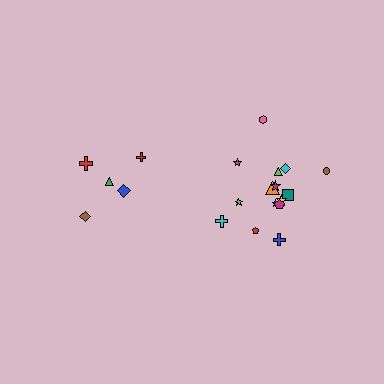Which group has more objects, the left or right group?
The right group.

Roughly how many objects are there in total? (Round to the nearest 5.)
Roughly 20 objects in total.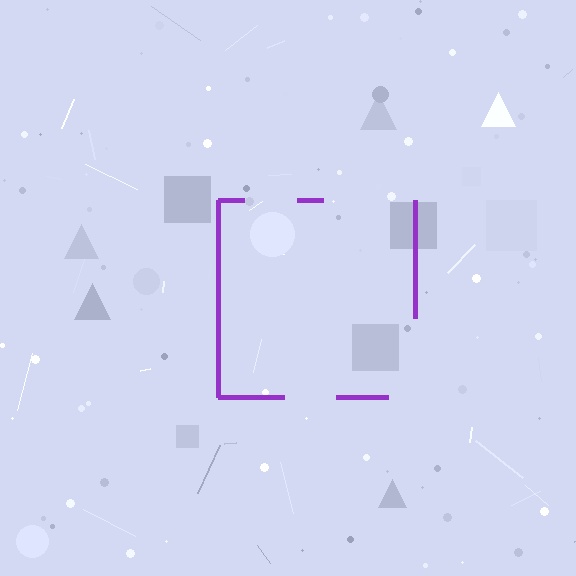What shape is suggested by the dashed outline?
The dashed outline suggests a square.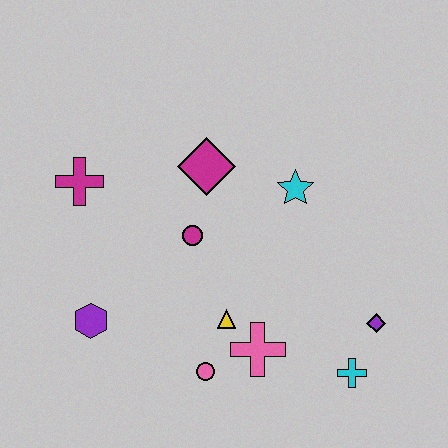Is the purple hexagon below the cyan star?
Yes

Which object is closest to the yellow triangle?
The pink cross is closest to the yellow triangle.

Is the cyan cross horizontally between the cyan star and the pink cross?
No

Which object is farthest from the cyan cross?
The magenta cross is farthest from the cyan cross.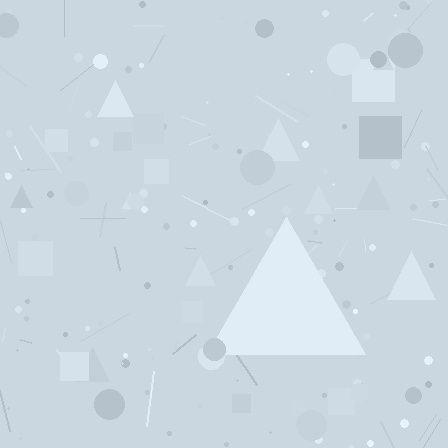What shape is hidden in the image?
A triangle is hidden in the image.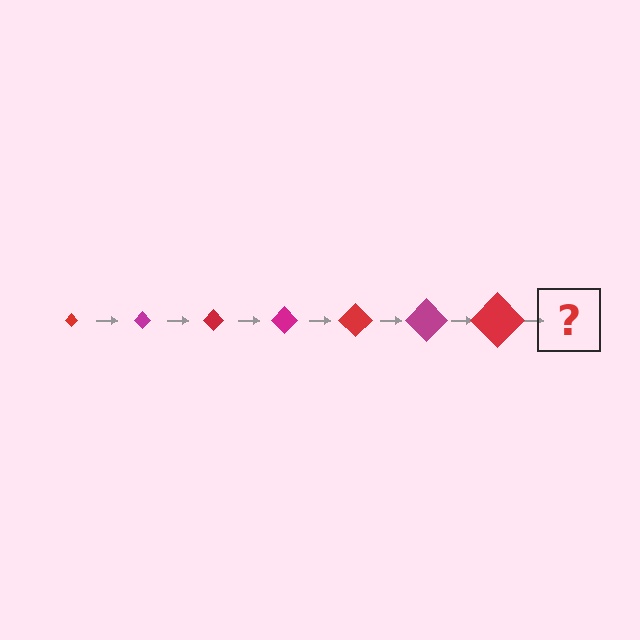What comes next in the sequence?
The next element should be a magenta diamond, larger than the previous one.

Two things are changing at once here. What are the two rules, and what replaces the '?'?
The two rules are that the diamond grows larger each step and the color cycles through red and magenta. The '?' should be a magenta diamond, larger than the previous one.